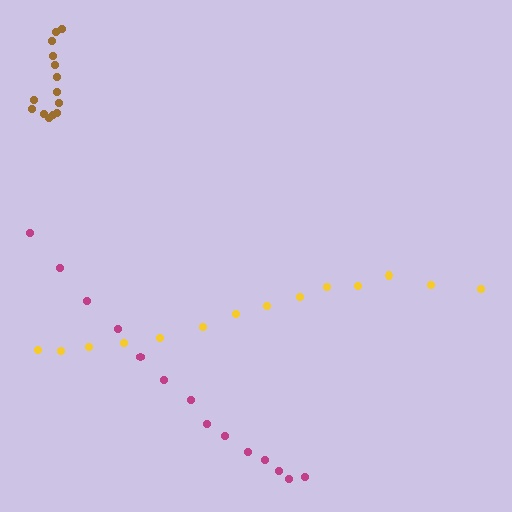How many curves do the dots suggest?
There are 3 distinct paths.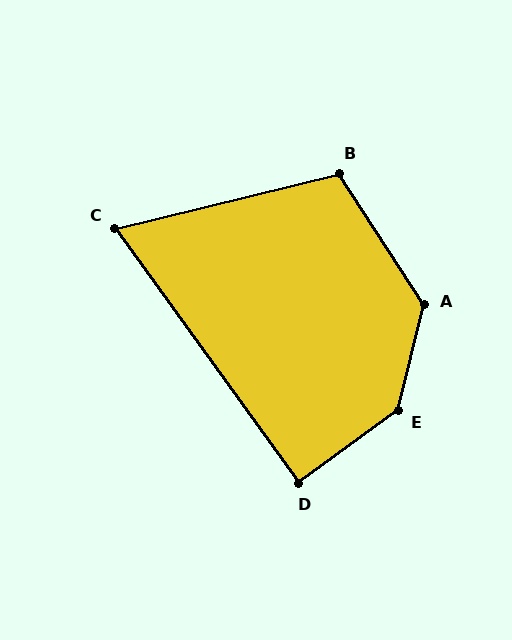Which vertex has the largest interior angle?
E, at approximately 140 degrees.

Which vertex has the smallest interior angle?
C, at approximately 68 degrees.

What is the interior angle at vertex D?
Approximately 90 degrees (approximately right).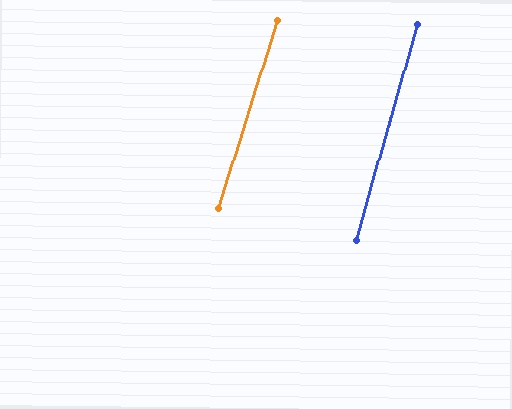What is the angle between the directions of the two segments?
Approximately 2 degrees.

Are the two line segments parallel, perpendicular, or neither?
Parallel — their directions differ by only 1.6°.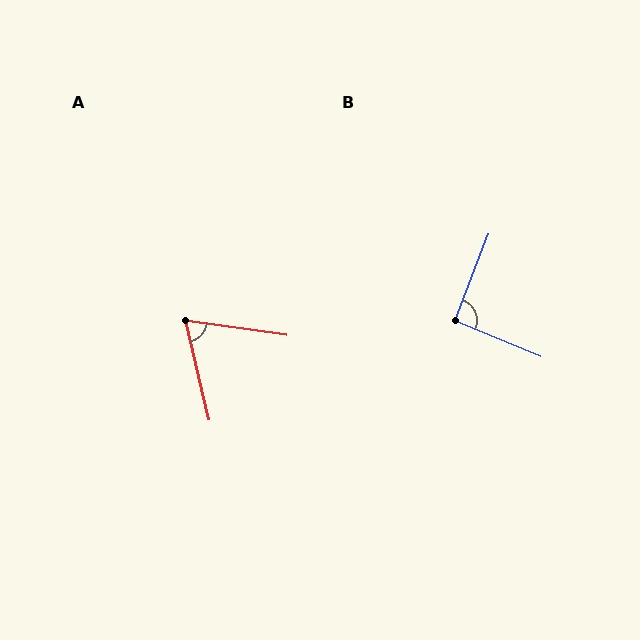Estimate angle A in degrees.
Approximately 69 degrees.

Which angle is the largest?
B, at approximately 91 degrees.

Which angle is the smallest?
A, at approximately 69 degrees.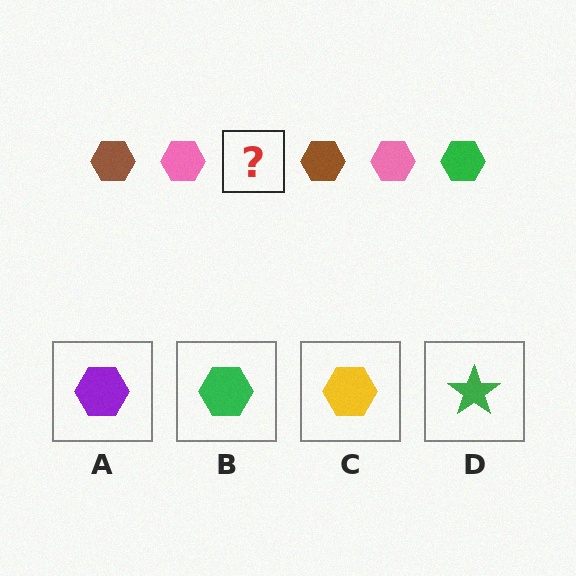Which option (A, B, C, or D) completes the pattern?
B.